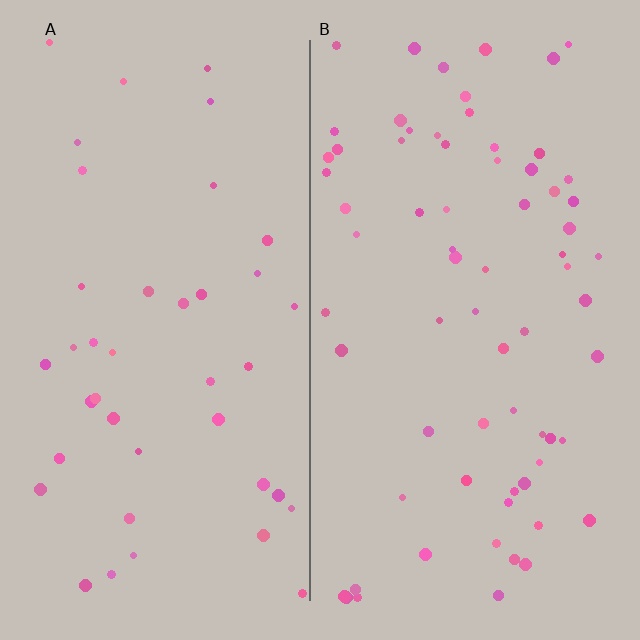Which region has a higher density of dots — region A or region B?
B (the right).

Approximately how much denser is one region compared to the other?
Approximately 1.7× — region B over region A.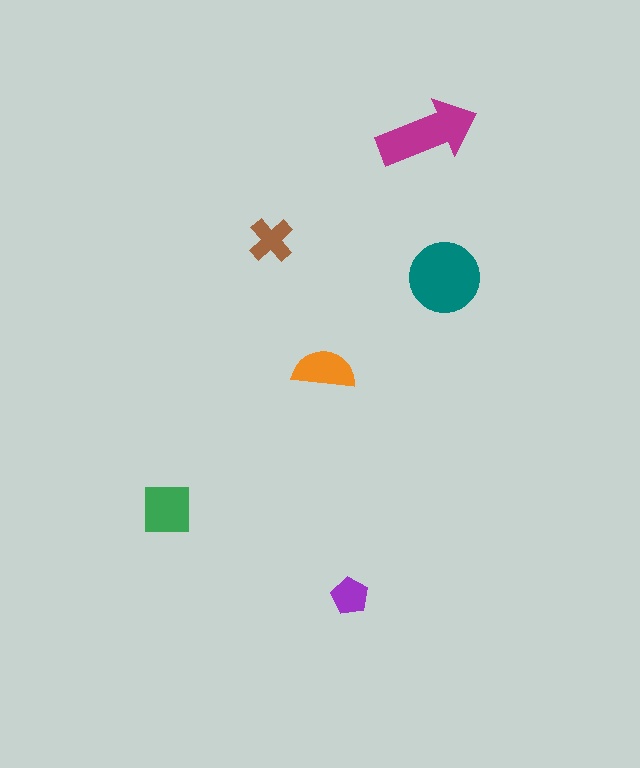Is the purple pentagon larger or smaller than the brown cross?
Smaller.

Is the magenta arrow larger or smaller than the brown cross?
Larger.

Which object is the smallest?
The purple pentagon.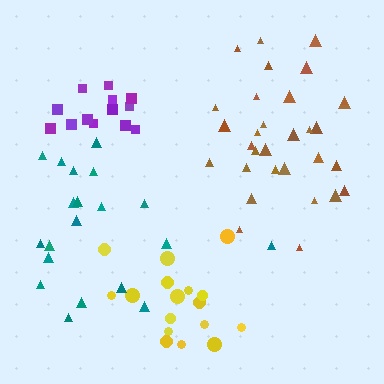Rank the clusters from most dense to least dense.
purple, yellow, brown, teal.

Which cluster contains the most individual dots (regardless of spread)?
Brown (31).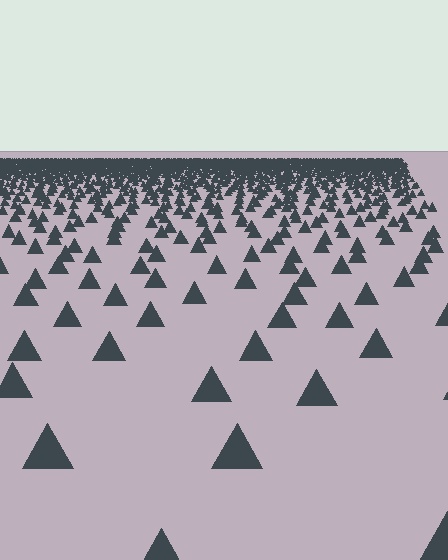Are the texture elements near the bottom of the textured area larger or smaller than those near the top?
Larger. Near the bottom, elements are closer to the viewer and appear at a bigger on-screen size.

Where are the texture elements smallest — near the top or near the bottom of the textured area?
Near the top.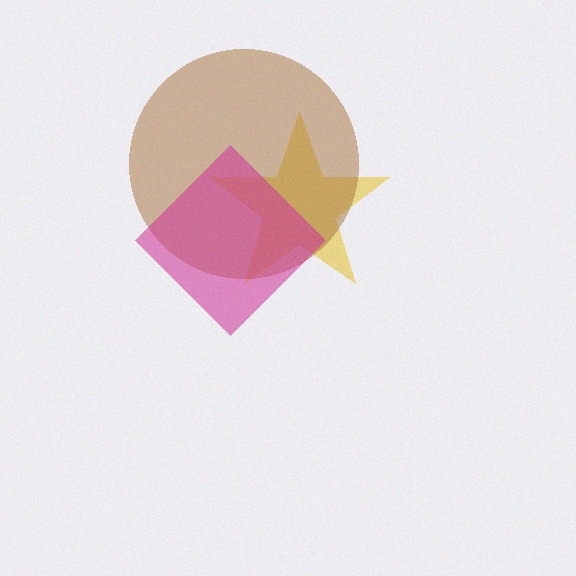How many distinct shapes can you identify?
There are 3 distinct shapes: a yellow star, a brown circle, a magenta diamond.